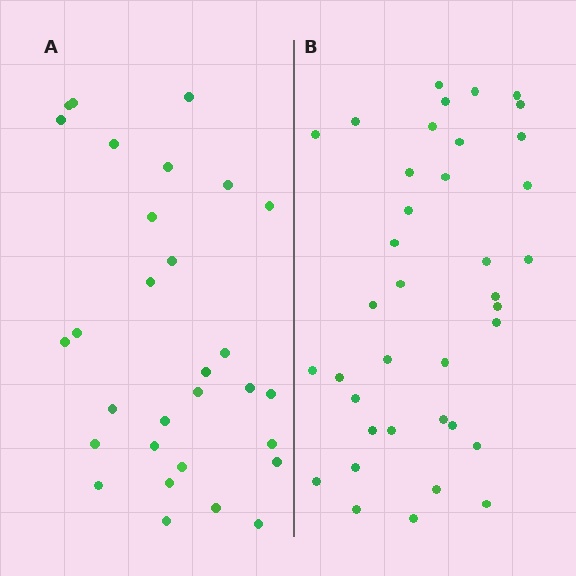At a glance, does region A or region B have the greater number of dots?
Region B (the right region) has more dots.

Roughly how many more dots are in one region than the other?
Region B has roughly 8 or so more dots than region A.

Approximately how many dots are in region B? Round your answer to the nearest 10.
About 40 dots. (The exact count is 38, which rounds to 40.)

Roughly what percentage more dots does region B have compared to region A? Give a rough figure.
About 25% more.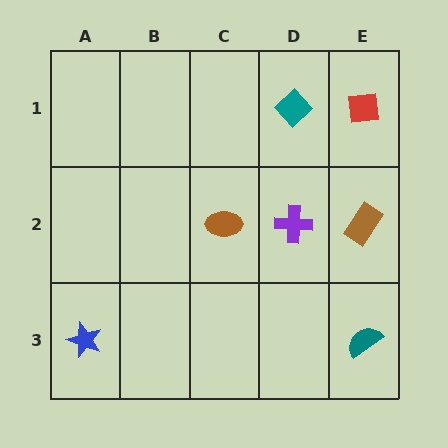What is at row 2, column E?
A brown rectangle.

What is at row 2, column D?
A purple cross.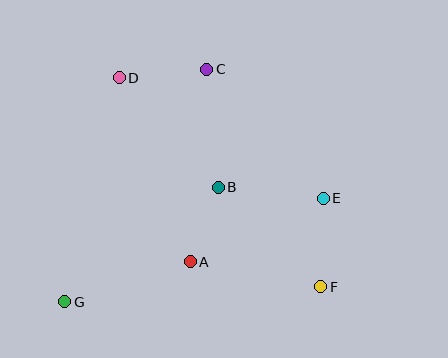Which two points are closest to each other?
Points A and B are closest to each other.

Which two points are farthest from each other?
Points D and F are farthest from each other.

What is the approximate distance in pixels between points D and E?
The distance between D and E is approximately 237 pixels.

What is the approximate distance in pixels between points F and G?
The distance between F and G is approximately 256 pixels.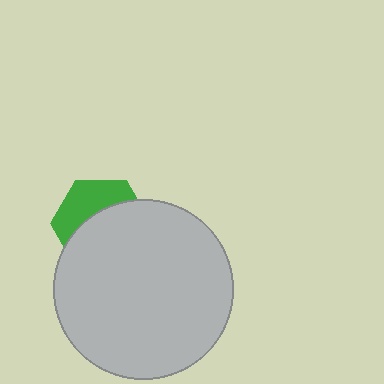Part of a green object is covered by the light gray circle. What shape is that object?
It is a hexagon.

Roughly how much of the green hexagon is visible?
A small part of it is visible (roughly 39%).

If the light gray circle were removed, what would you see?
You would see the complete green hexagon.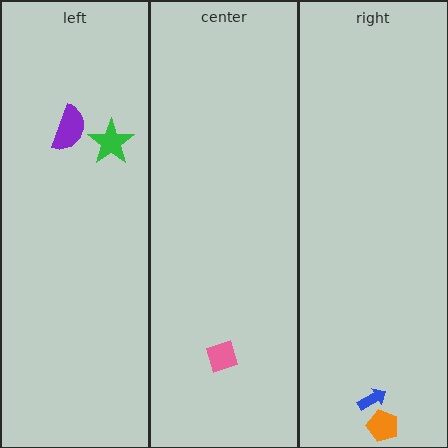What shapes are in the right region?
The orange pentagon, the blue arrow.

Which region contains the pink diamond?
The center region.